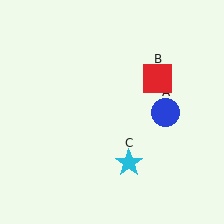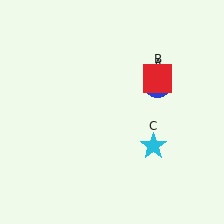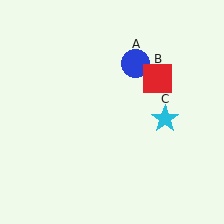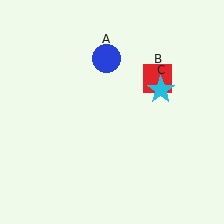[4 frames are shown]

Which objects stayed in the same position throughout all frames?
Red square (object B) remained stationary.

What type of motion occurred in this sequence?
The blue circle (object A), cyan star (object C) rotated counterclockwise around the center of the scene.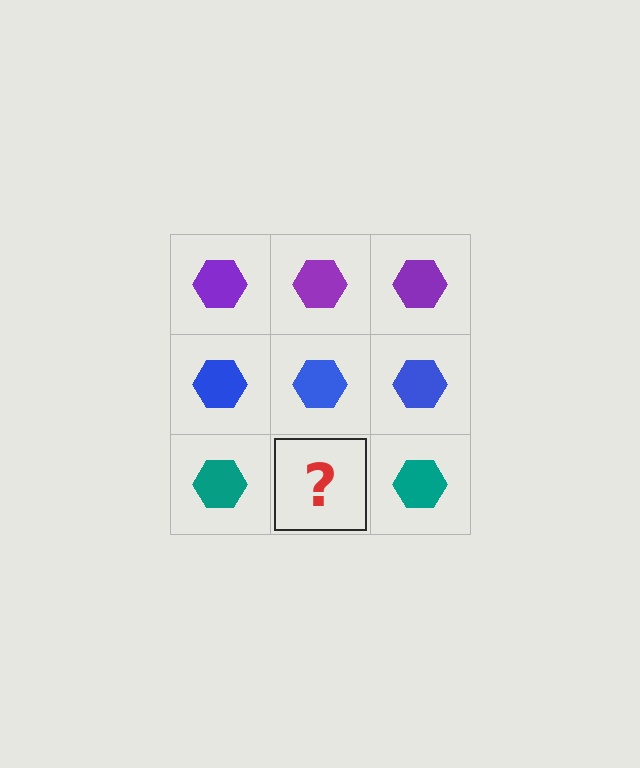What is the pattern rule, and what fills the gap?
The rule is that each row has a consistent color. The gap should be filled with a teal hexagon.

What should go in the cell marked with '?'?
The missing cell should contain a teal hexagon.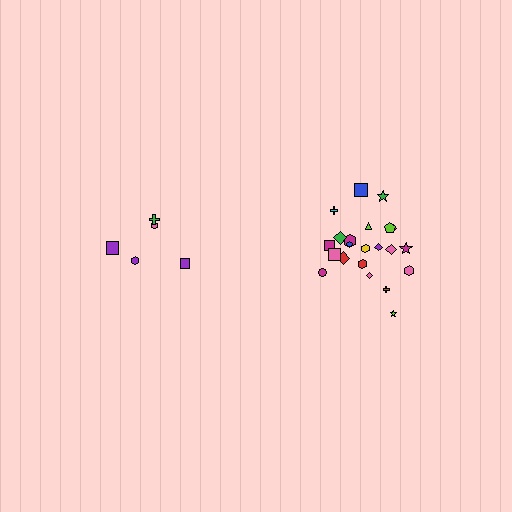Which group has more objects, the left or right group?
The right group.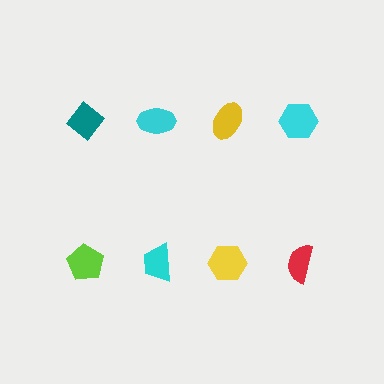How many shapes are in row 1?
4 shapes.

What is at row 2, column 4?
A red semicircle.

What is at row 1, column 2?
A cyan ellipse.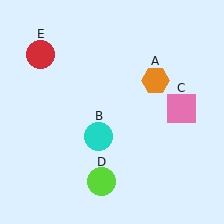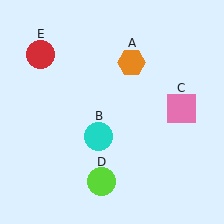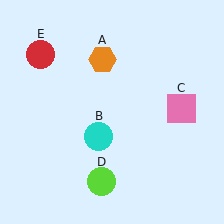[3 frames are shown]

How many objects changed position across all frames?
1 object changed position: orange hexagon (object A).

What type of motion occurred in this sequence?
The orange hexagon (object A) rotated counterclockwise around the center of the scene.